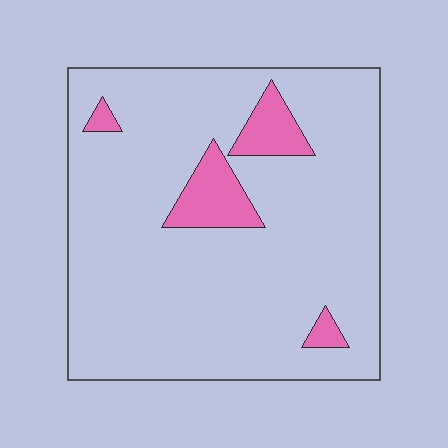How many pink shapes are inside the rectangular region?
4.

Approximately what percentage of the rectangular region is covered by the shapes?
Approximately 10%.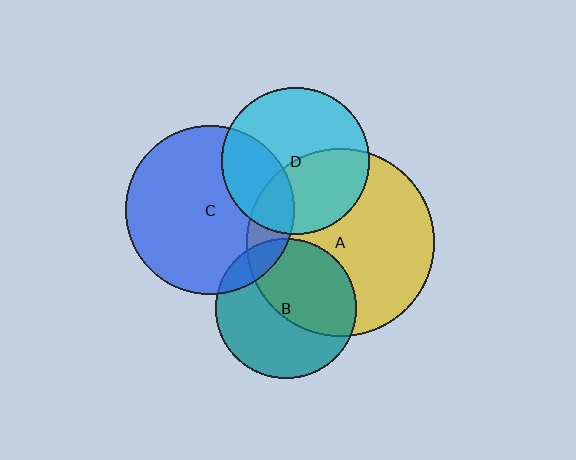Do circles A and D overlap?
Yes.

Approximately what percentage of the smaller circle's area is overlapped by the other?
Approximately 45%.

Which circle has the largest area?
Circle A (yellow).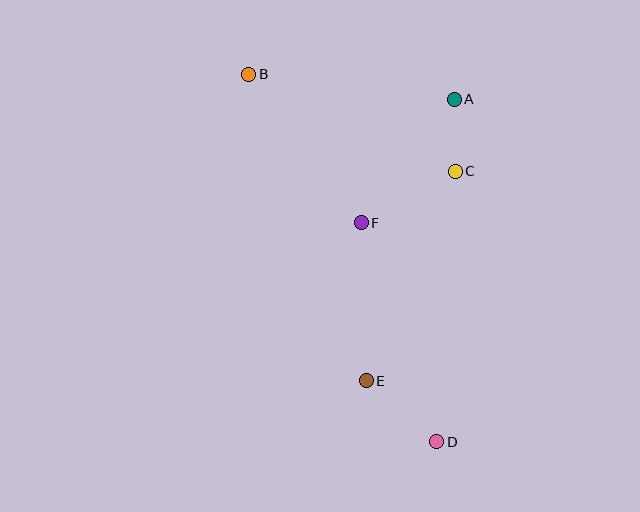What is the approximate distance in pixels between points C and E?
The distance between C and E is approximately 228 pixels.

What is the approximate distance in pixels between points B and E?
The distance between B and E is approximately 328 pixels.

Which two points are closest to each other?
Points A and C are closest to each other.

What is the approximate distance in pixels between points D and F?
The distance between D and F is approximately 231 pixels.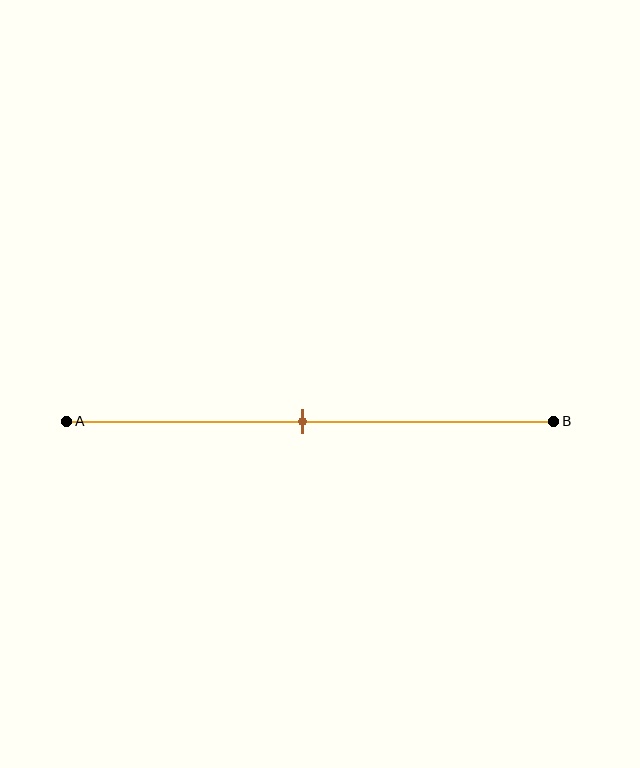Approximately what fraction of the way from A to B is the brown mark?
The brown mark is approximately 50% of the way from A to B.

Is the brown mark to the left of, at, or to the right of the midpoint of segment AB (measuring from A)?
The brown mark is approximately at the midpoint of segment AB.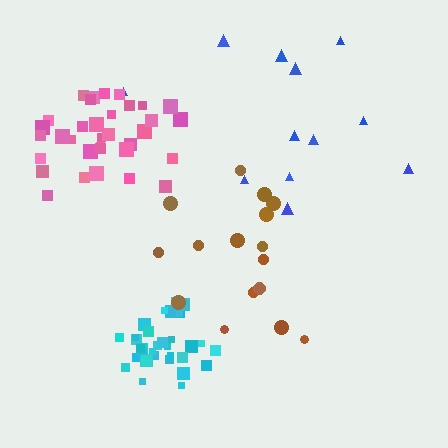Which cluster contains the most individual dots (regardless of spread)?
Cyan (34).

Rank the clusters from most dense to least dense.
cyan, pink, brown, blue.